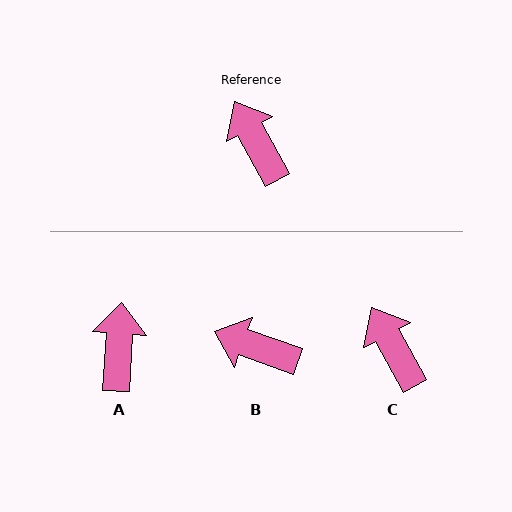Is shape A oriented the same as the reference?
No, it is off by about 33 degrees.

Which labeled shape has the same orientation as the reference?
C.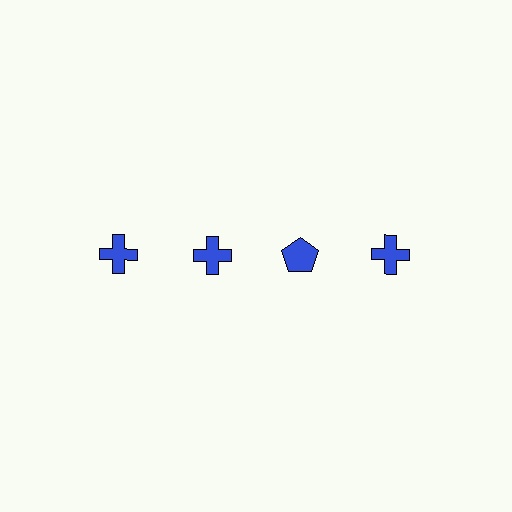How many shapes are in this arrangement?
There are 4 shapes arranged in a grid pattern.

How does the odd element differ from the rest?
It has a different shape: pentagon instead of cross.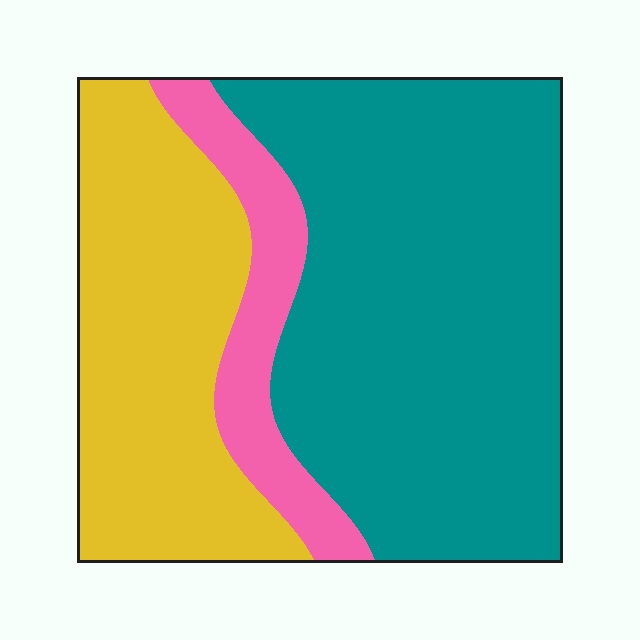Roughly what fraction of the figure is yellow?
Yellow covers 32% of the figure.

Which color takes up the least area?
Pink, at roughly 10%.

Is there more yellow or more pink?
Yellow.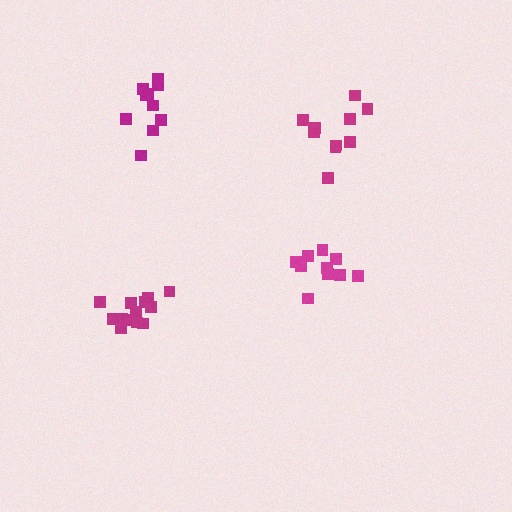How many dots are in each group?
Group 1: 13 dots, Group 2: 10 dots, Group 3: 10 dots, Group 4: 10 dots (43 total).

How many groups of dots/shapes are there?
There are 4 groups.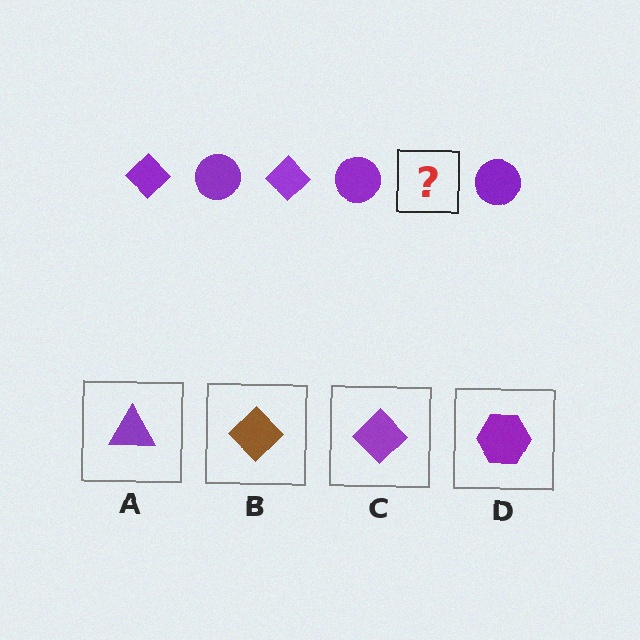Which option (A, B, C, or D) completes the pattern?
C.